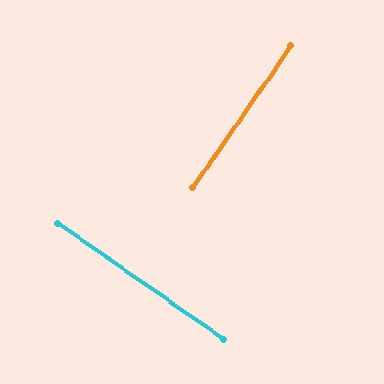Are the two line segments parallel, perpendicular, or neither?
Perpendicular — they meet at approximately 90°.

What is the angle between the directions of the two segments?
Approximately 90 degrees.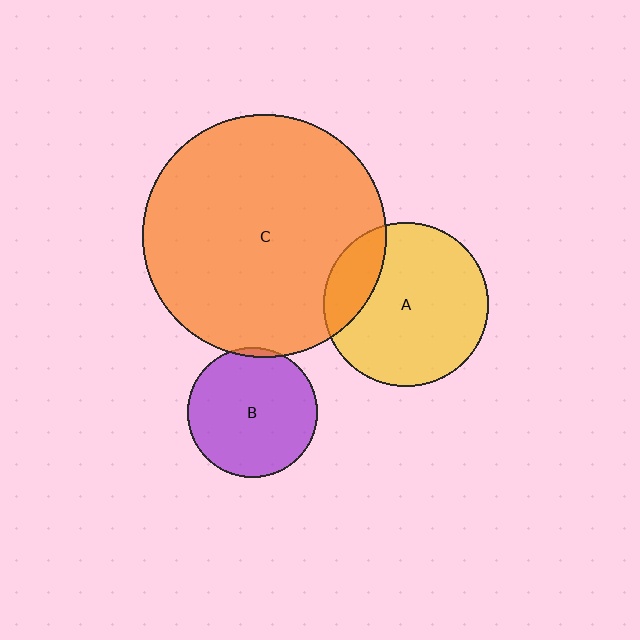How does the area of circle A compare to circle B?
Approximately 1.6 times.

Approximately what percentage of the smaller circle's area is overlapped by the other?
Approximately 5%.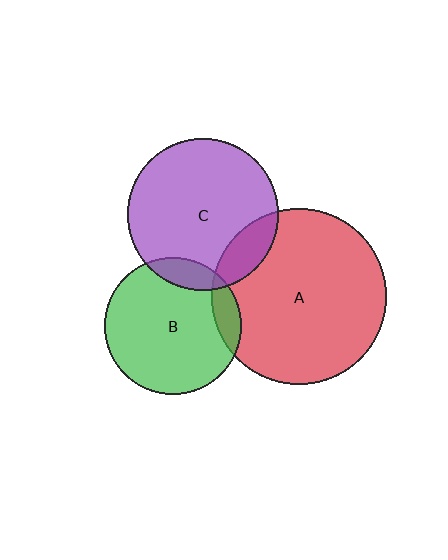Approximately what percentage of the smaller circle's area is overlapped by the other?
Approximately 10%.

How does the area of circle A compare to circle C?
Approximately 1.3 times.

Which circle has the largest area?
Circle A (red).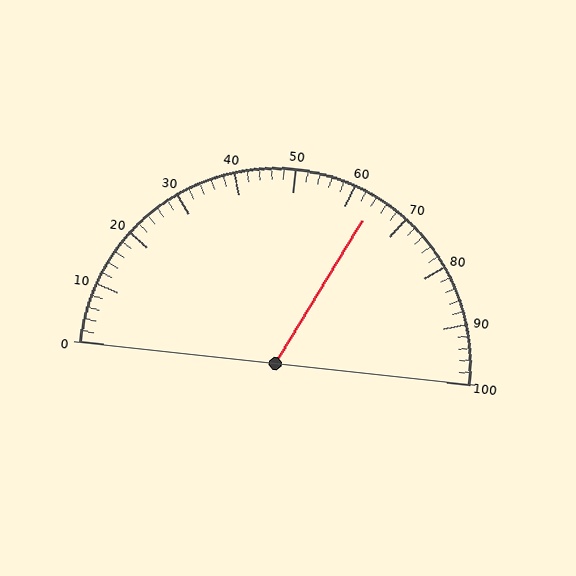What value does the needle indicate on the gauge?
The needle indicates approximately 64.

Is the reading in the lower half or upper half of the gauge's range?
The reading is in the upper half of the range (0 to 100).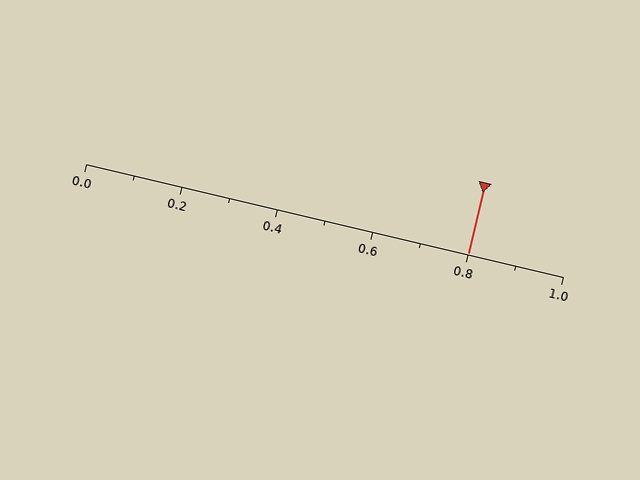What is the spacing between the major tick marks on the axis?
The major ticks are spaced 0.2 apart.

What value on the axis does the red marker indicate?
The marker indicates approximately 0.8.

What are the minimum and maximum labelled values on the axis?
The axis runs from 0.0 to 1.0.